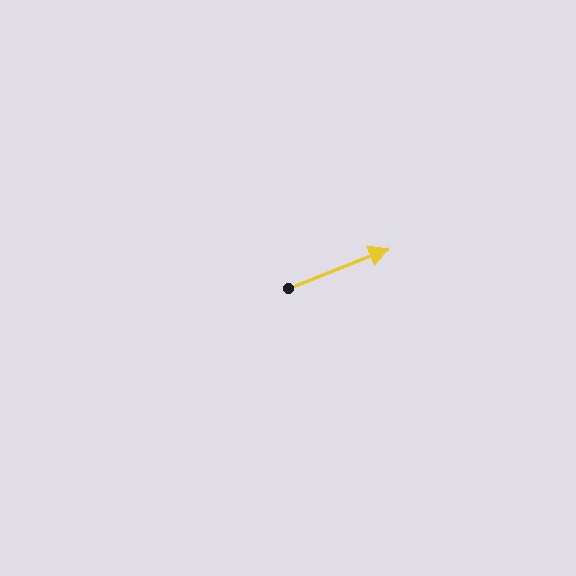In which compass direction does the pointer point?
East.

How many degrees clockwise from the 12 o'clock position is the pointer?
Approximately 68 degrees.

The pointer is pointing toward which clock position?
Roughly 2 o'clock.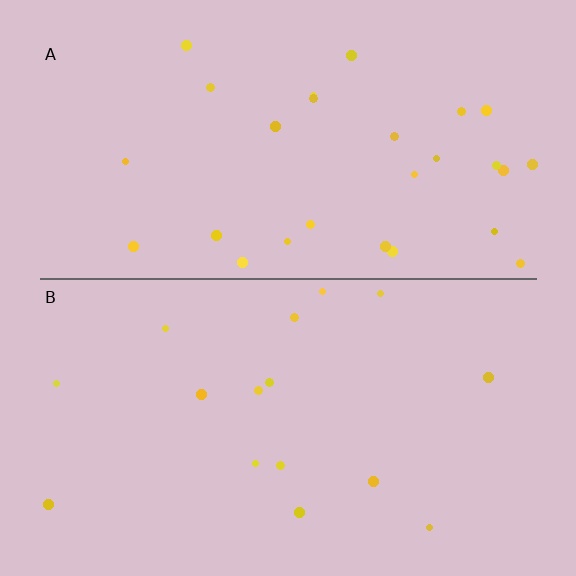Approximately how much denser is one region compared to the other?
Approximately 1.7× — region A over region B.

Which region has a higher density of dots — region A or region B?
A (the top).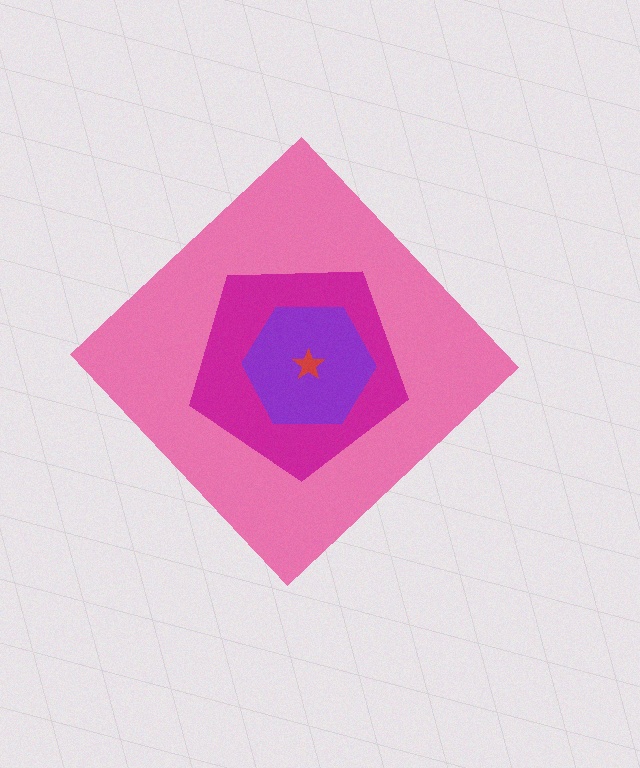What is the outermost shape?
The pink diamond.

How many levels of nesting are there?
4.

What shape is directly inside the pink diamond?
The magenta pentagon.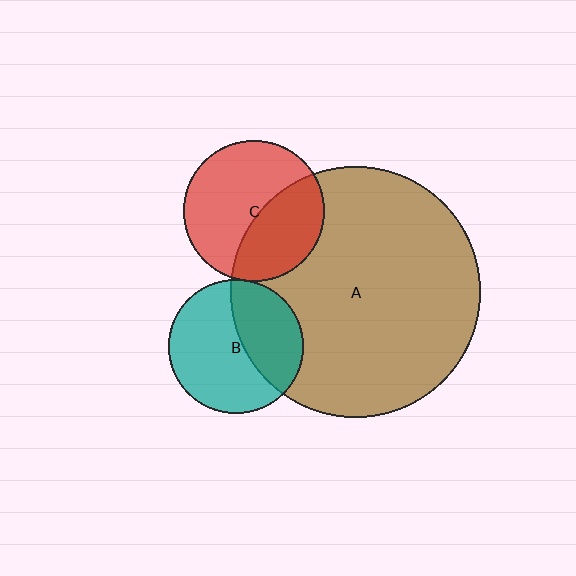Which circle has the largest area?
Circle A (brown).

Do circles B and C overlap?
Yes.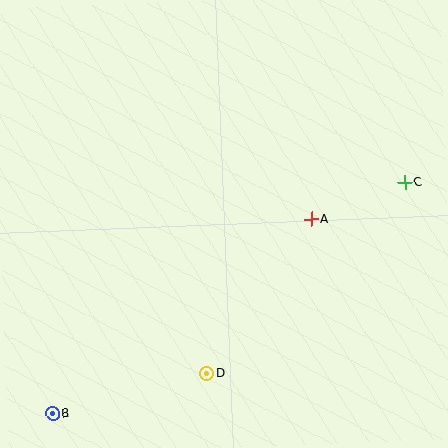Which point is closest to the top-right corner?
Point C is closest to the top-right corner.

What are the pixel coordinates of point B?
Point B is at (53, 414).